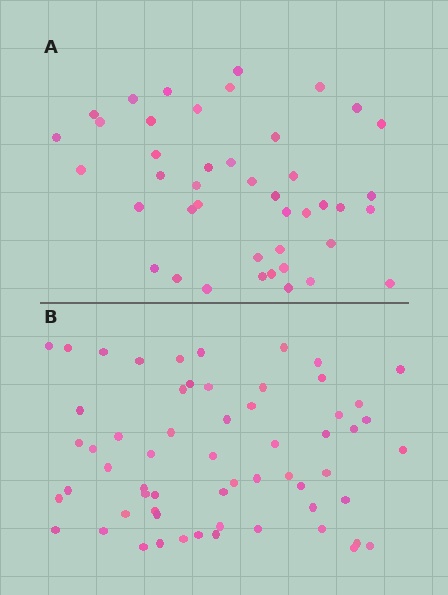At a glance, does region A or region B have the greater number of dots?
Region B (the bottom region) has more dots.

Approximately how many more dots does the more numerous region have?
Region B has approximately 15 more dots than region A.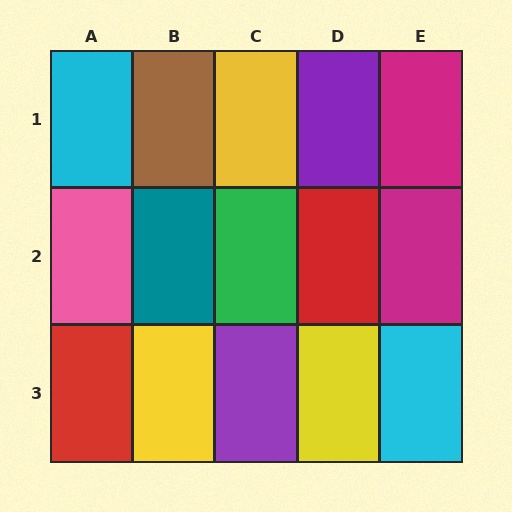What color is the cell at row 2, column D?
Red.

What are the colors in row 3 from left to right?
Red, yellow, purple, yellow, cyan.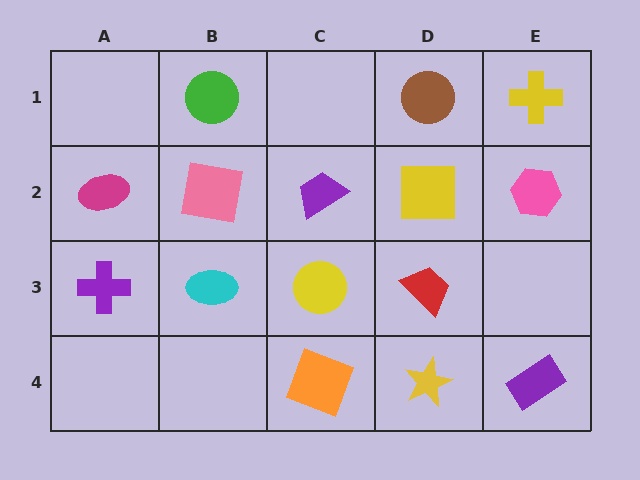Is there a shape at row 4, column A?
No, that cell is empty.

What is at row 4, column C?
An orange square.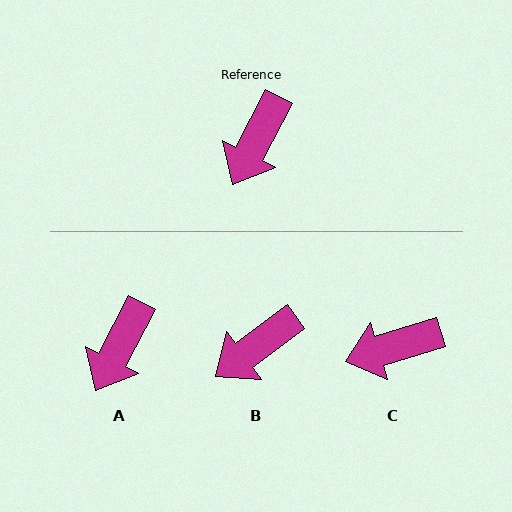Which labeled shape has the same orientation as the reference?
A.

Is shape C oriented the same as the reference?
No, it is off by about 45 degrees.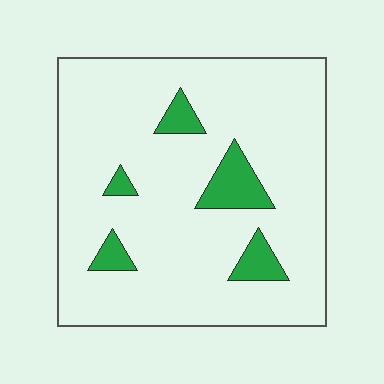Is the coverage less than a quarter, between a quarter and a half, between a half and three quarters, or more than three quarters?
Less than a quarter.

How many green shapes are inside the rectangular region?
5.